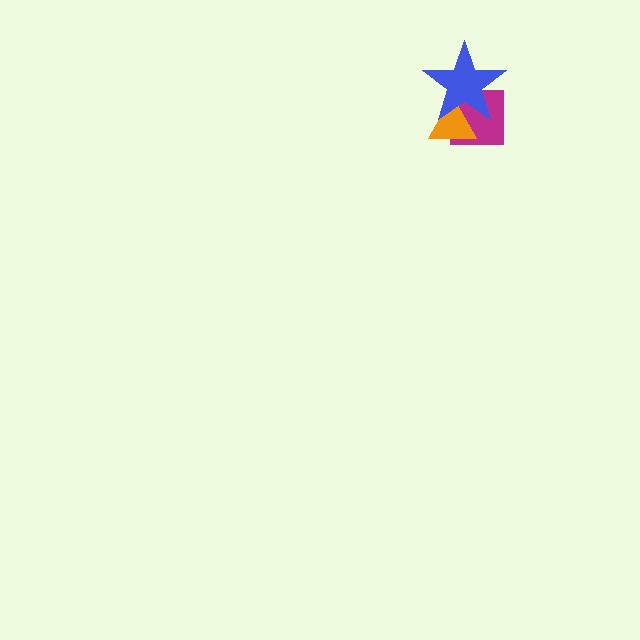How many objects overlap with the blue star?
2 objects overlap with the blue star.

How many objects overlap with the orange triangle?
2 objects overlap with the orange triangle.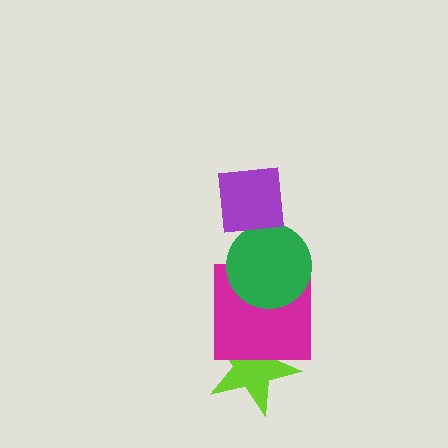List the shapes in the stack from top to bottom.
From top to bottom: the purple square, the green circle, the magenta square, the lime star.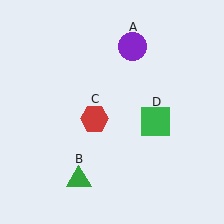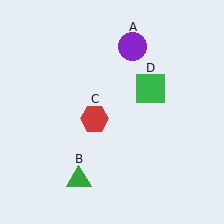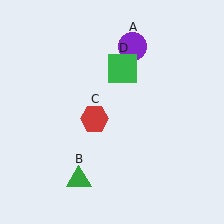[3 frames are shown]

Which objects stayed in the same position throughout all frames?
Purple circle (object A) and green triangle (object B) and red hexagon (object C) remained stationary.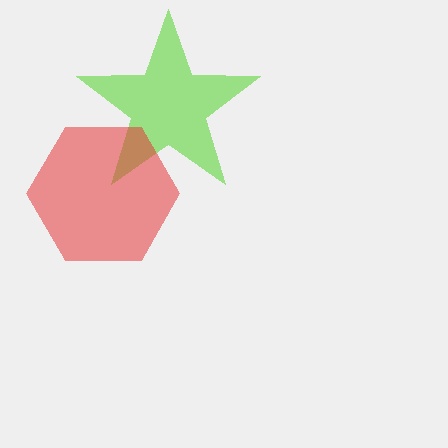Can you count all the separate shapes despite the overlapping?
Yes, there are 2 separate shapes.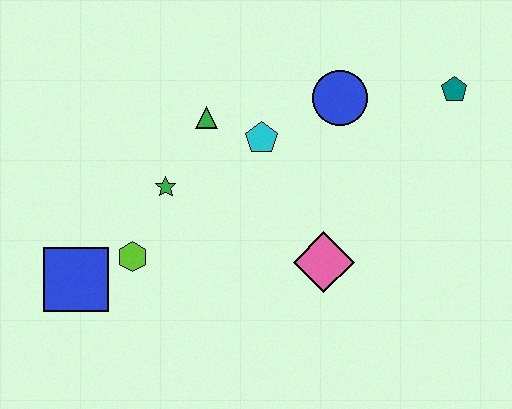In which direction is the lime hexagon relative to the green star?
The lime hexagon is below the green star.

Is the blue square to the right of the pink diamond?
No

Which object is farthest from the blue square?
The teal pentagon is farthest from the blue square.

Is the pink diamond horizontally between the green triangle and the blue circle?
Yes